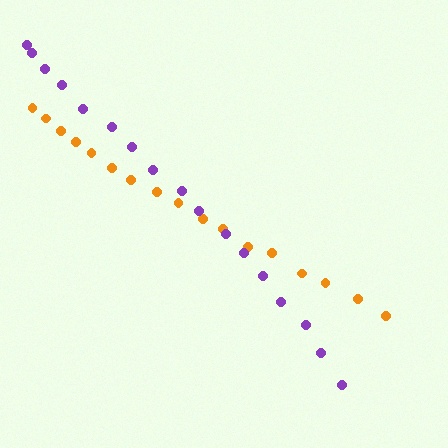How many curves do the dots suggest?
There are 2 distinct paths.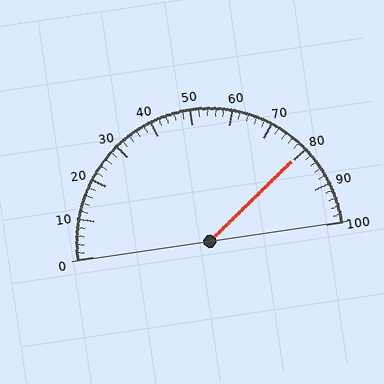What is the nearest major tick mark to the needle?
The nearest major tick mark is 80.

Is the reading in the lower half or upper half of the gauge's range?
The reading is in the upper half of the range (0 to 100).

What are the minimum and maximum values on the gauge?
The gauge ranges from 0 to 100.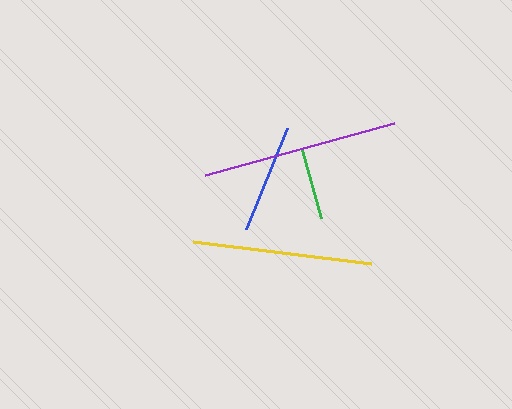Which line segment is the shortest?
The green line is the shortest at approximately 71 pixels.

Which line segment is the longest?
The purple line is the longest at approximately 196 pixels.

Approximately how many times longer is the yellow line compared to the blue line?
The yellow line is approximately 1.7 times the length of the blue line.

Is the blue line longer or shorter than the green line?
The blue line is longer than the green line.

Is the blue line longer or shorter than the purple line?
The purple line is longer than the blue line.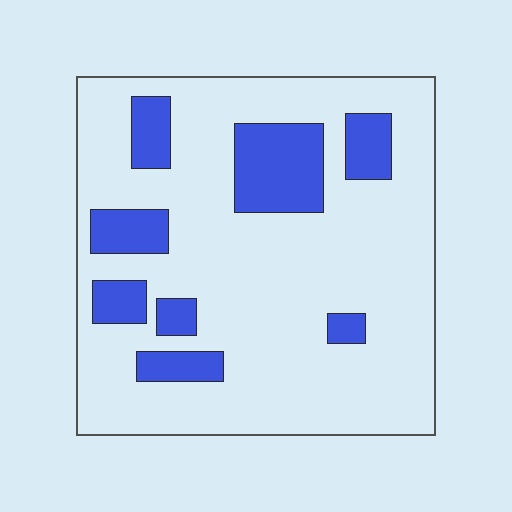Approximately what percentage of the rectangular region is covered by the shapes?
Approximately 20%.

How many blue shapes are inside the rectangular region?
8.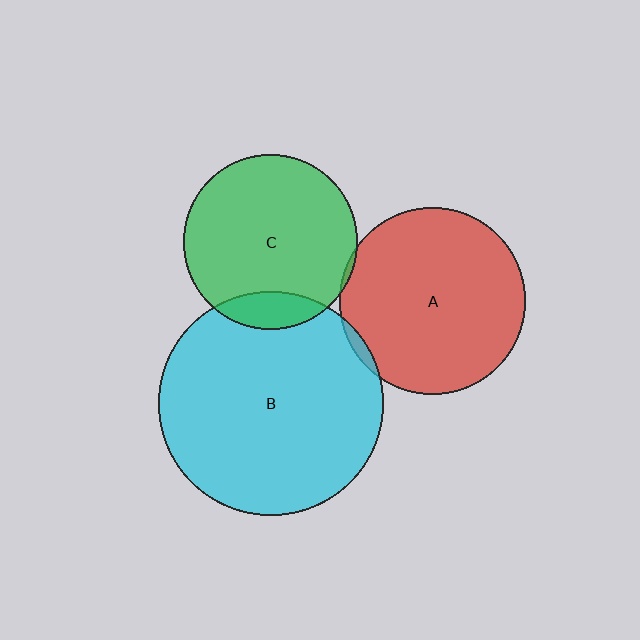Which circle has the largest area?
Circle B (cyan).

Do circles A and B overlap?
Yes.